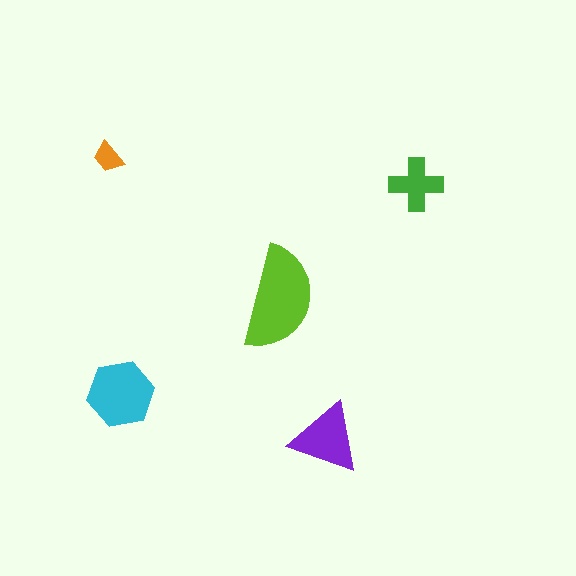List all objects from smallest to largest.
The orange trapezoid, the green cross, the purple triangle, the cyan hexagon, the lime semicircle.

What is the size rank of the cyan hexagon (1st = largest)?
2nd.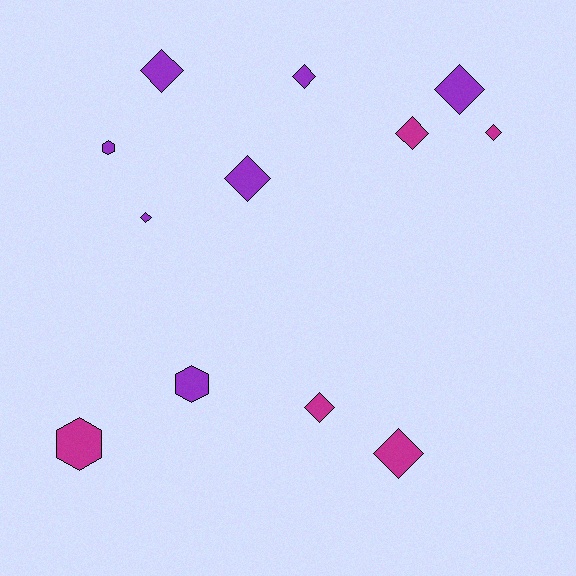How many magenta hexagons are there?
There is 1 magenta hexagon.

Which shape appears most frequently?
Diamond, with 9 objects.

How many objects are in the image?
There are 12 objects.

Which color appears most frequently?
Purple, with 7 objects.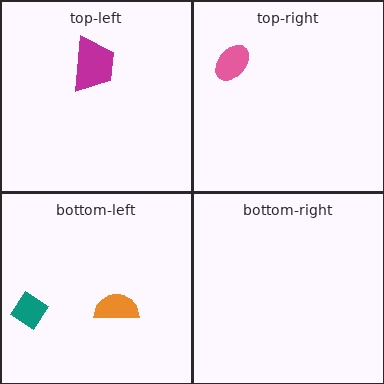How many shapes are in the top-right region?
1.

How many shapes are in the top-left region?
1.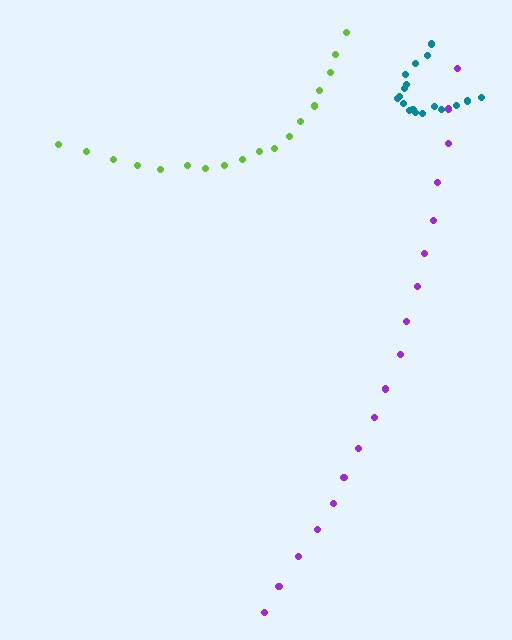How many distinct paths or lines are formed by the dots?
There are 3 distinct paths.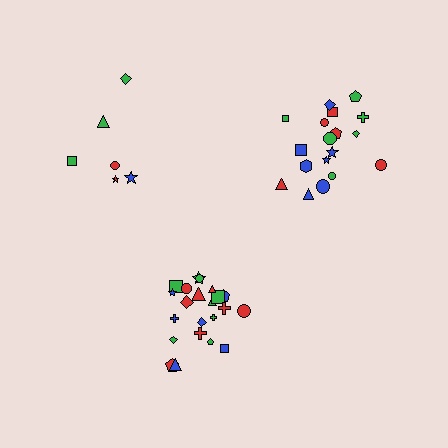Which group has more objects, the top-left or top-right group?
The top-right group.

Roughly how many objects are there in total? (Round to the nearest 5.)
Roughly 45 objects in total.